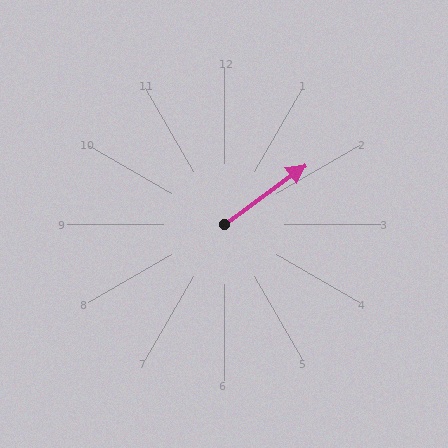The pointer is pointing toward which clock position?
Roughly 2 o'clock.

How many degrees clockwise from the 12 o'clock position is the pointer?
Approximately 54 degrees.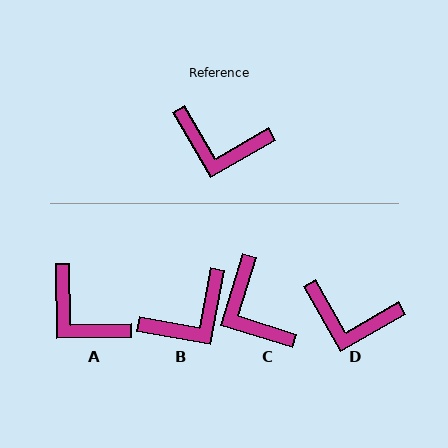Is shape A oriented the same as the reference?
No, it is off by about 29 degrees.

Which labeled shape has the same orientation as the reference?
D.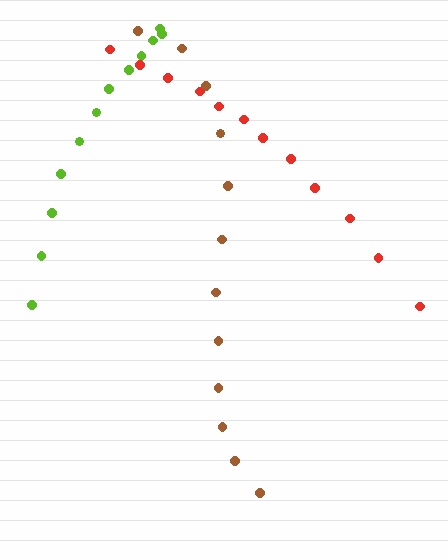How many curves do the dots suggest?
There are 3 distinct paths.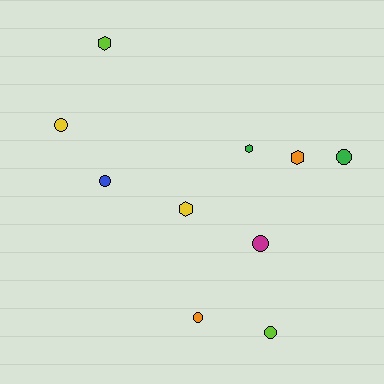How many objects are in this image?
There are 10 objects.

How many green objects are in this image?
There are 2 green objects.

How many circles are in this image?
There are 6 circles.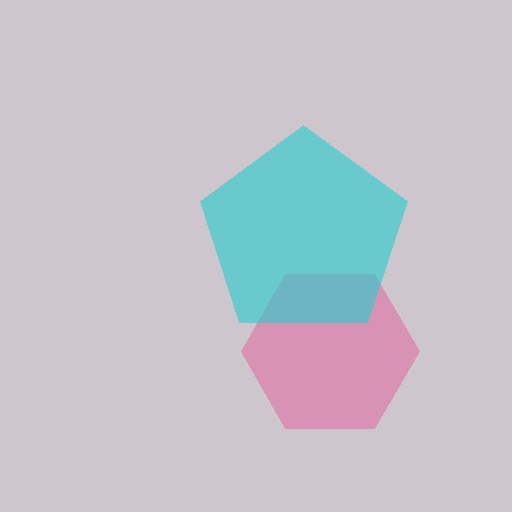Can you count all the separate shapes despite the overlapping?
Yes, there are 2 separate shapes.